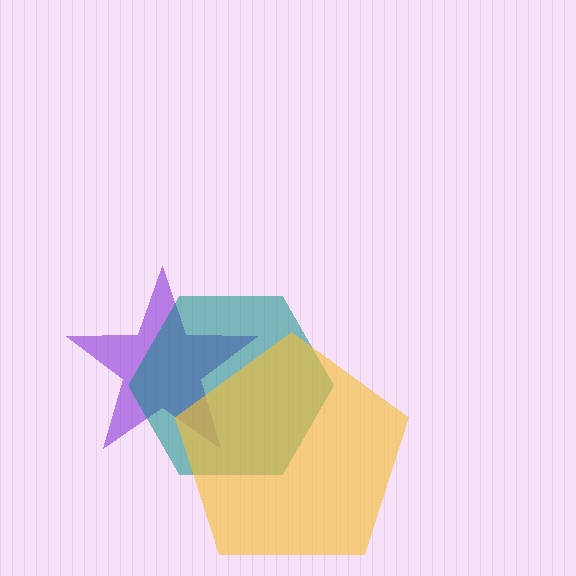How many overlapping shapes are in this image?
There are 3 overlapping shapes in the image.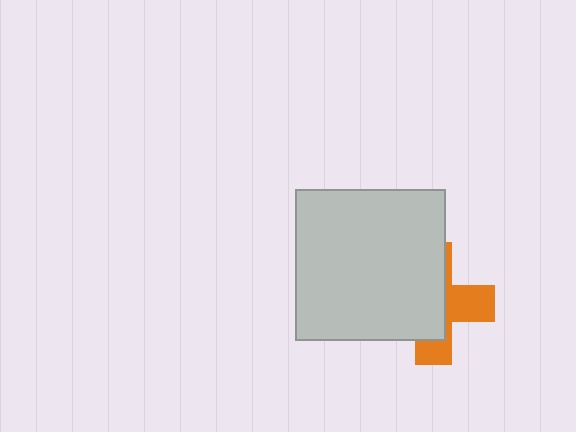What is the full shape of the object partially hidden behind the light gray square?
The partially hidden object is an orange cross.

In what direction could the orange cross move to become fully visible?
The orange cross could move right. That would shift it out from behind the light gray square entirely.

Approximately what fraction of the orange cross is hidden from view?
Roughly 60% of the orange cross is hidden behind the light gray square.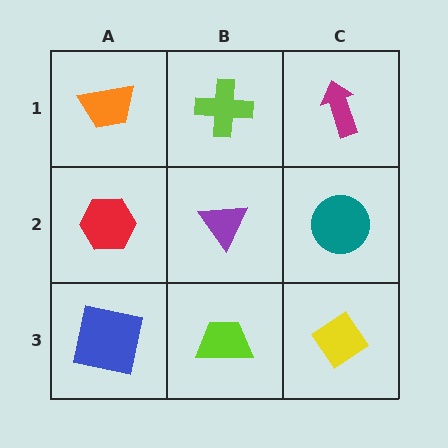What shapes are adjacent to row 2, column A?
An orange trapezoid (row 1, column A), a blue square (row 3, column A), a purple triangle (row 2, column B).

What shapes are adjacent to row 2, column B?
A lime cross (row 1, column B), a lime trapezoid (row 3, column B), a red hexagon (row 2, column A), a teal circle (row 2, column C).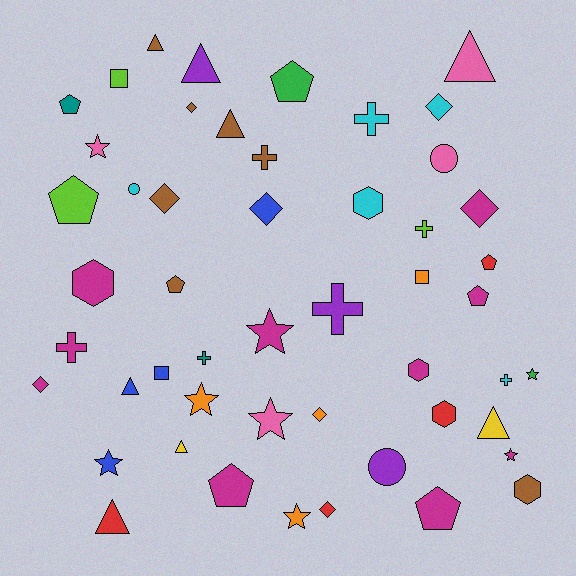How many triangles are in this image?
There are 8 triangles.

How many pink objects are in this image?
There are 4 pink objects.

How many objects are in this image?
There are 50 objects.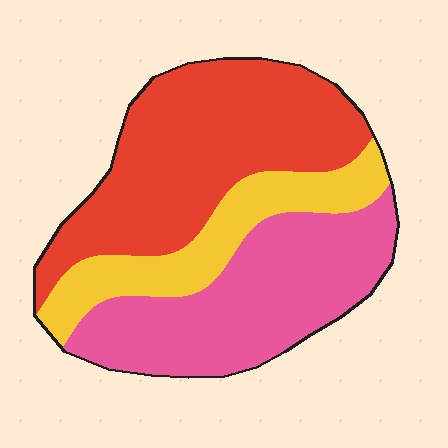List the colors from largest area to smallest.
From largest to smallest: red, pink, yellow.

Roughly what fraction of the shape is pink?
Pink covers roughly 35% of the shape.